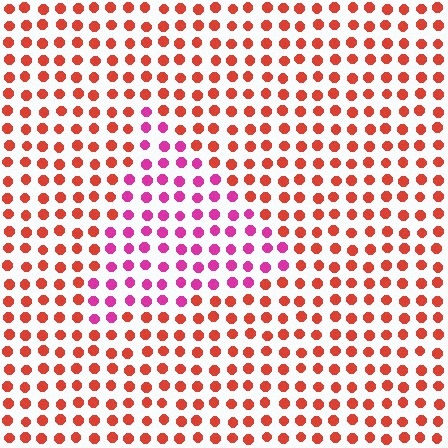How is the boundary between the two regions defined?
The boundary is defined purely by a slight shift in hue (about 46 degrees). Spacing, size, and orientation are identical on both sides.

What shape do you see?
I see a triangle.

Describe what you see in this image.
The image is filled with small red elements in a uniform arrangement. A triangle-shaped region is visible where the elements are tinted to a slightly different hue, forming a subtle color boundary.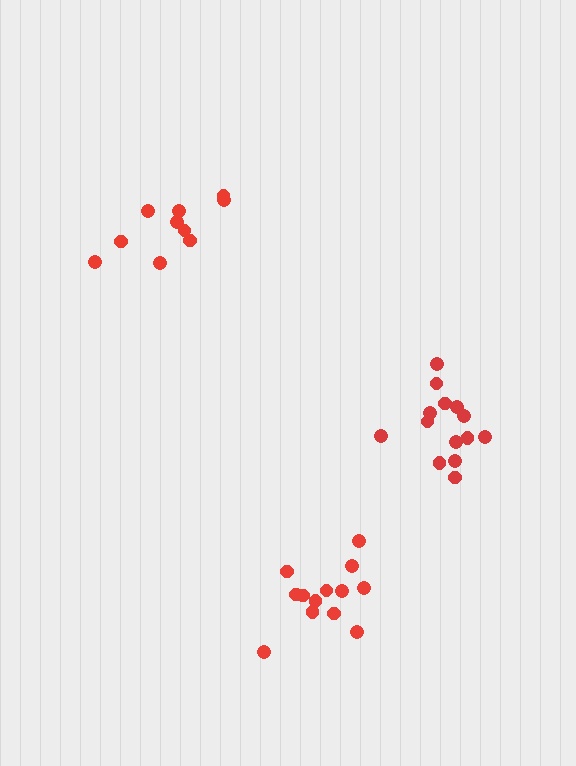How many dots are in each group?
Group 1: 10 dots, Group 2: 14 dots, Group 3: 13 dots (37 total).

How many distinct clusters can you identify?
There are 3 distinct clusters.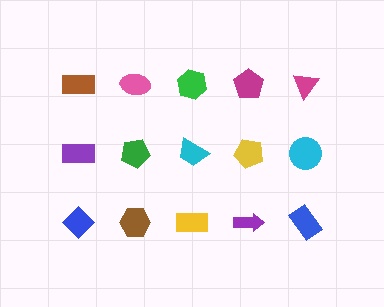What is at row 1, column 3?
A green hexagon.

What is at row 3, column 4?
A purple arrow.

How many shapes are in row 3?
5 shapes.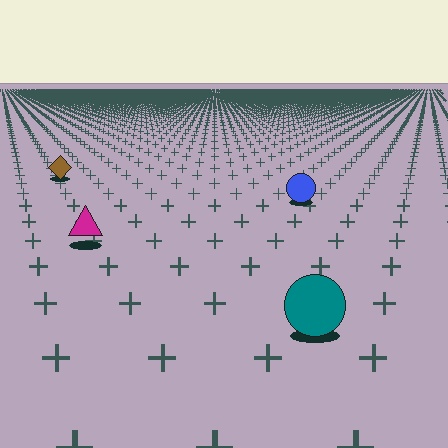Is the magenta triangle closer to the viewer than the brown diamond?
Yes. The magenta triangle is closer — you can tell from the texture gradient: the ground texture is coarser near it.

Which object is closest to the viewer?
The teal circle is closest. The texture marks near it are larger and more spread out.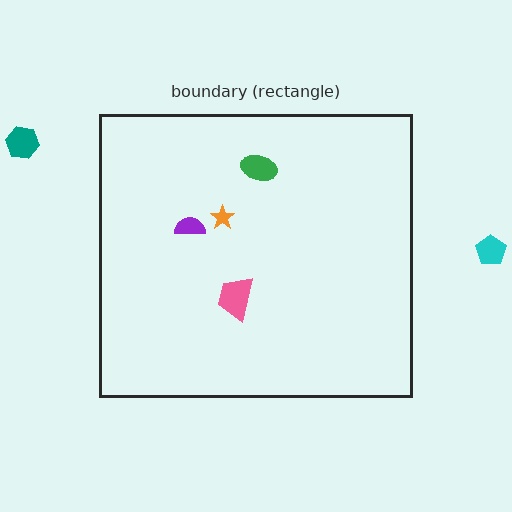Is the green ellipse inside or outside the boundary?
Inside.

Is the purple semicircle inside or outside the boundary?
Inside.